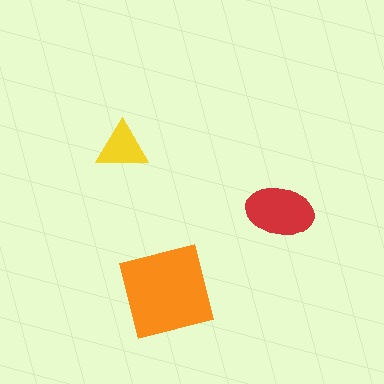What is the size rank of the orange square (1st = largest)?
1st.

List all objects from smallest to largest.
The yellow triangle, the red ellipse, the orange square.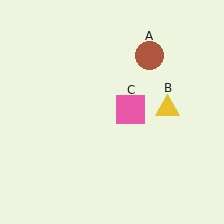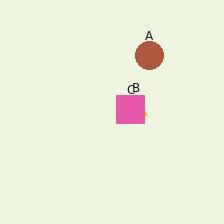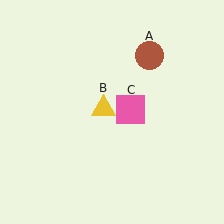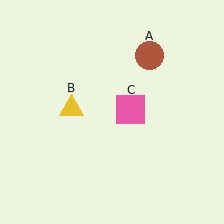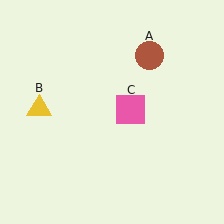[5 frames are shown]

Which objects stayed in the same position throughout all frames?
Brown circle (object A) and pink square (object C) remained stationary.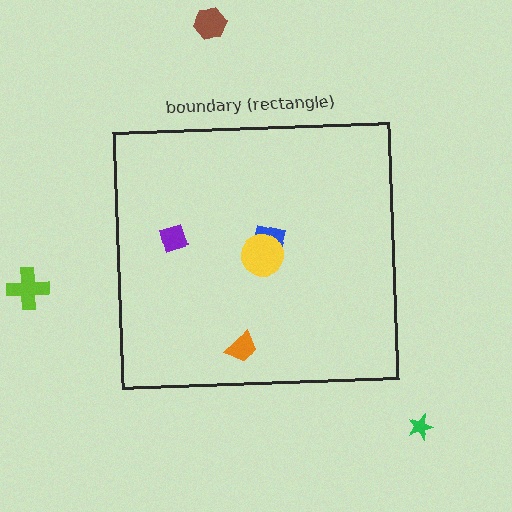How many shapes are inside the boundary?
4 inside, 3 outside.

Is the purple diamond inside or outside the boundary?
Inside.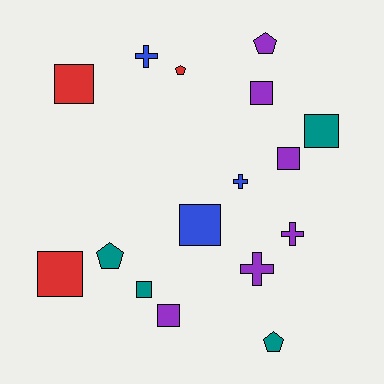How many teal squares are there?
There are 2 teal squares.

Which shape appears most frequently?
Square, with 8 objects.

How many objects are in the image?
There are 16 objects.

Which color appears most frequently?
Purple, with 6 objects.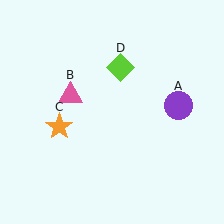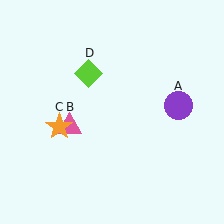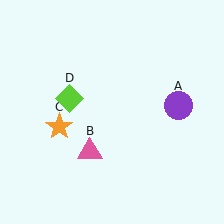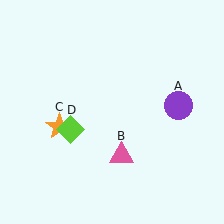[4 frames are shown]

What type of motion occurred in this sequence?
The pink triangle (object B), lime diamond (object D) rotated counterclockwise around the center of the scene.